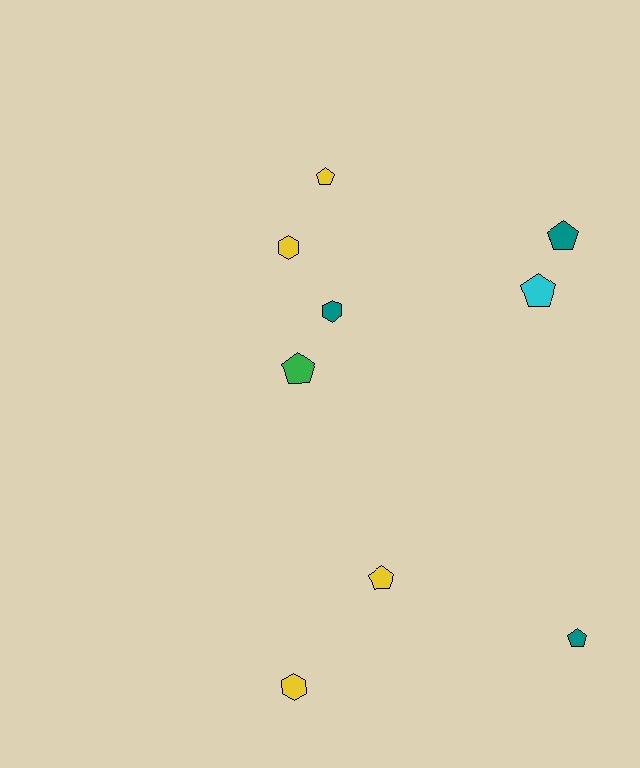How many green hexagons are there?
There are no green hexagons.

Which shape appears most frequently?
Pentagon, with 6 objects.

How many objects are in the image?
There are 9 objects.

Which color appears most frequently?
Yellow, with 4 objects.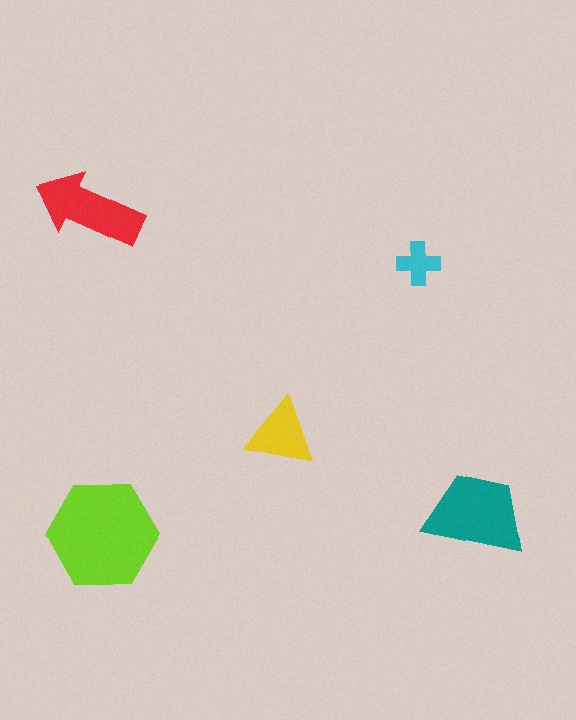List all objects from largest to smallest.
The lime hexagon, the teal trapezoid, the red arrow, the yellow triangle, the cyan cross.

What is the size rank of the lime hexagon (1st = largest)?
1st.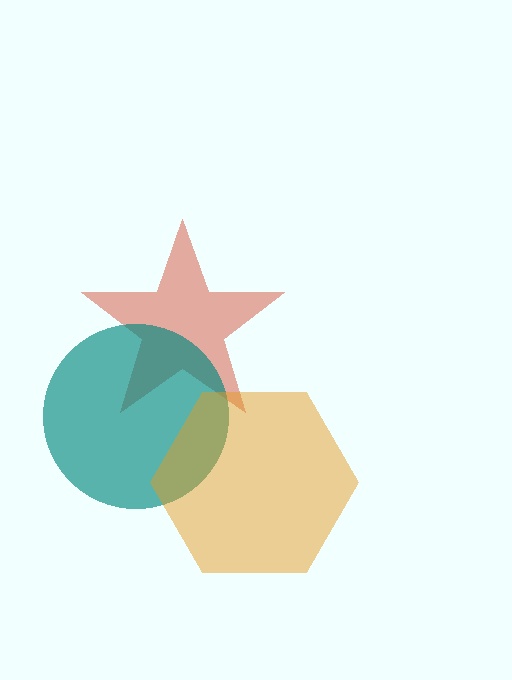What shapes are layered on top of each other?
The layered shapes are: a red star, a teal circle, an orange hexagon.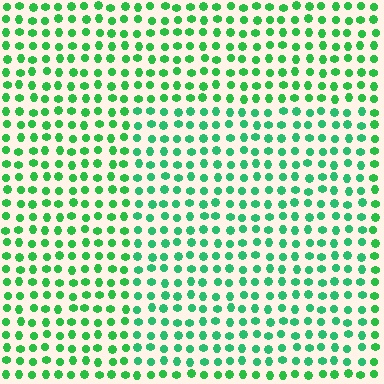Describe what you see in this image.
The image is filled with small green elements in a uniform arrangement. A rectangle-shaped region is visible where the elements are tinted to a slightly different hue, forming a subtle color boundary.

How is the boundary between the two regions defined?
The boundary is defined purely by a slight shift in hue (about 17 degrees). Spacing, size, and orientation are identical on both sides.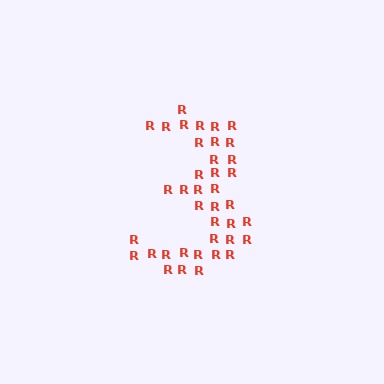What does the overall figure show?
The overall figure shows the digit 3.